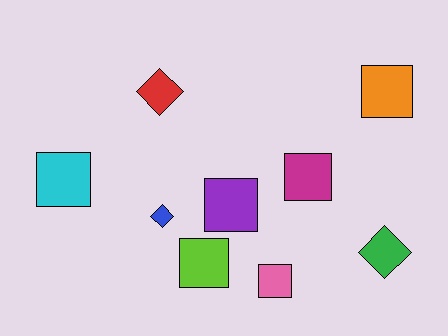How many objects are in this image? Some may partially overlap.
There are 9 objects.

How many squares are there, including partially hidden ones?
There are 6 squares.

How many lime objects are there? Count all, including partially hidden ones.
There is 1 lime object.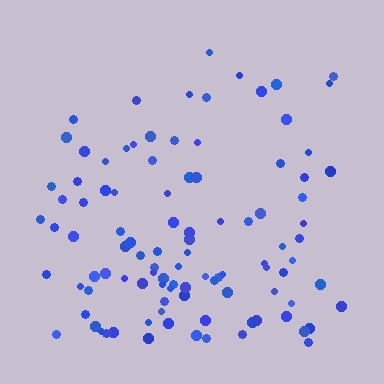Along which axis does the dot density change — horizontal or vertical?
Vertical.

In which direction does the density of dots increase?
From top to bottom, with the bottom side densest.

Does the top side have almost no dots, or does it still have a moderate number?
Still a moderate number, just noticeably fewer than the bottom.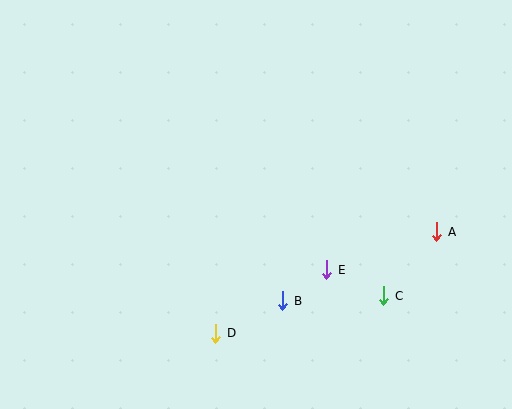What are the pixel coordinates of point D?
Point D is at (216, 333).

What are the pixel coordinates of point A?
Point A is at (437, 232).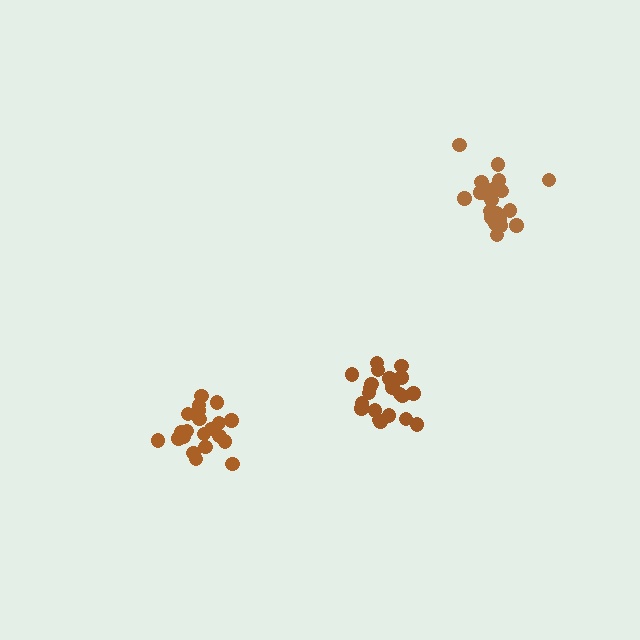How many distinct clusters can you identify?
There are 3 distinct clusters.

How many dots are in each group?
Group 1: 21 dots, Group 2: 21 dots, Group 3: 21 dots (63 total).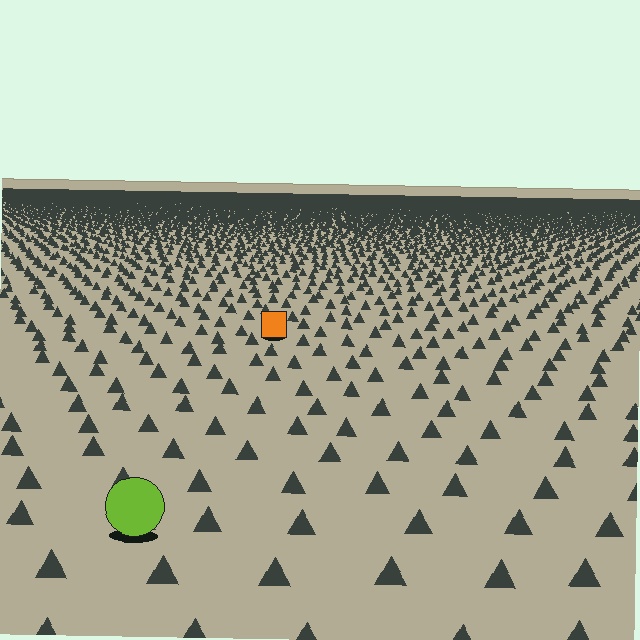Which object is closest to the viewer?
The lime circle is closest. The texture marks near it are larger and more spread out.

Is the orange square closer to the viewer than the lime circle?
No. The lime circle is closer — you can tell from the texture gradient: the ground texture is coarser near it.